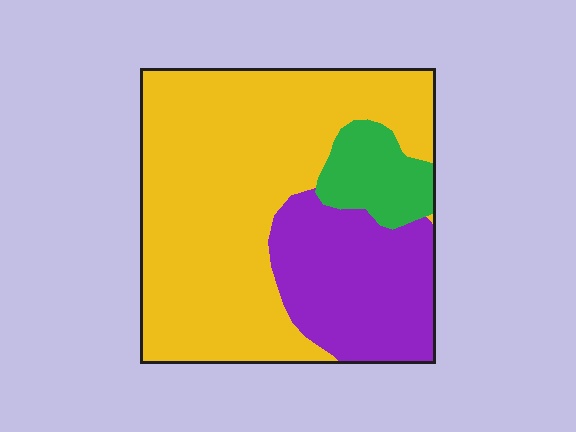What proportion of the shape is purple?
Purple covers around 25% of the shape.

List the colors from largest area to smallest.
From largest to smallest: yellow, purple, green.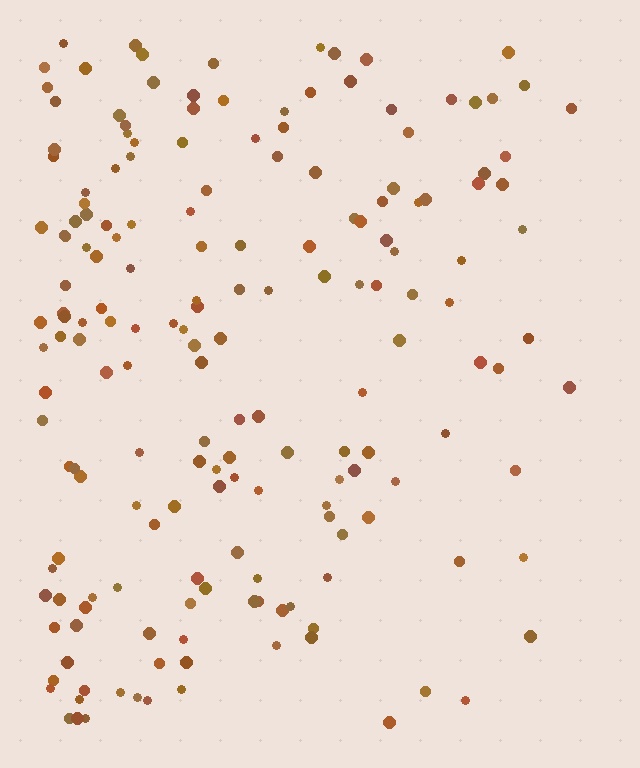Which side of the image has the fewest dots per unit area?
The right.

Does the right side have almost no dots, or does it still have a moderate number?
Still a moderate number, just noticeably fewer than the left.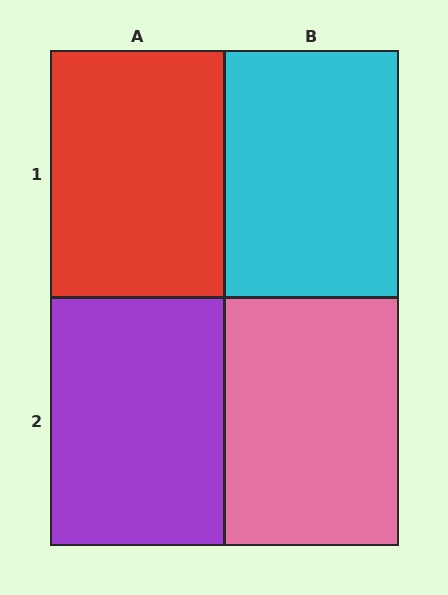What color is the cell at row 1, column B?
Cyan.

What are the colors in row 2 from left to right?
Purple, pink.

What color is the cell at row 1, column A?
Red.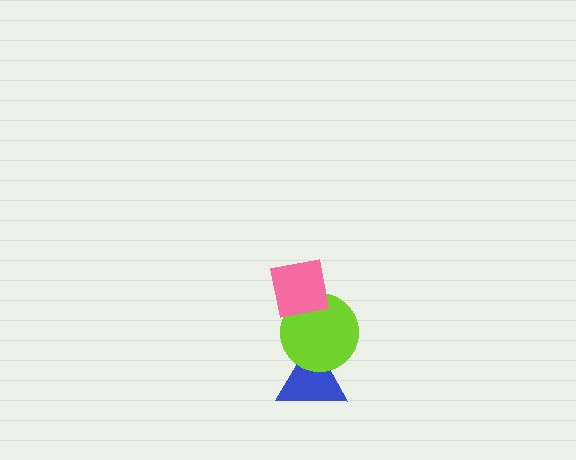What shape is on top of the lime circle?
The pink square is on top of the lime circle.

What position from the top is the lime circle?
The lime circle is 2nd from the top.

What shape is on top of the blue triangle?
The lime circle is on top of the blue triangle.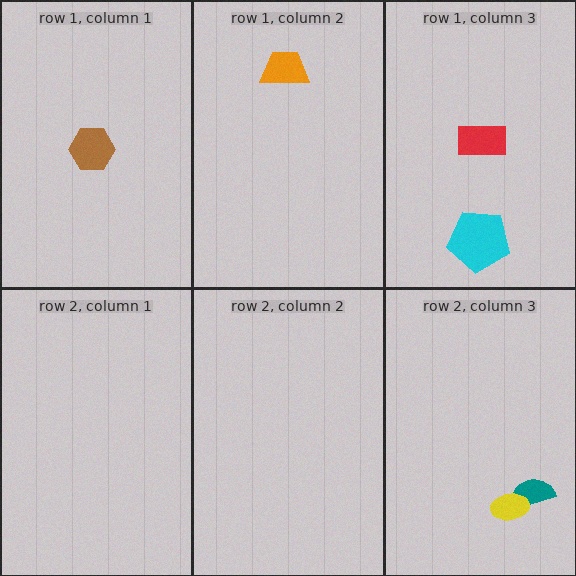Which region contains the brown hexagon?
The row 1, column 1 region.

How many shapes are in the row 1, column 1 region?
1.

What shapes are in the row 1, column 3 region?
The cyan pentagon, the red rectangle.